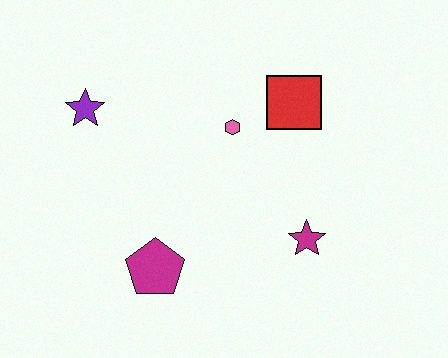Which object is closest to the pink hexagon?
The red square is closest to the pink hexagon.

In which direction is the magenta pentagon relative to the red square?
The magenta pentagon is below the red square.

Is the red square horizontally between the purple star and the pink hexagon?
No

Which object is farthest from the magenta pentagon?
The red square is farthest from the magenta pentagon.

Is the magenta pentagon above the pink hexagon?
No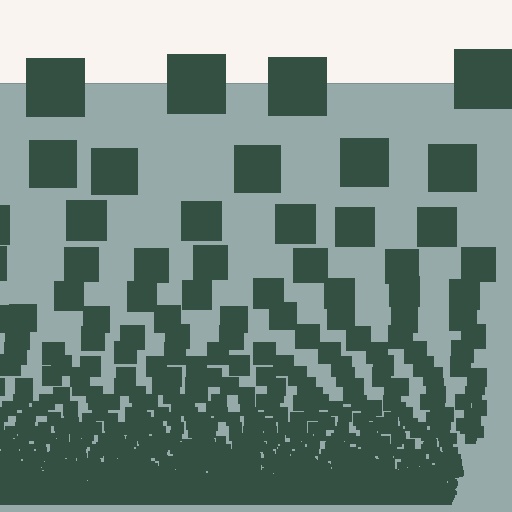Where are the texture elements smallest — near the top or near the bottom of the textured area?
Near the bottom.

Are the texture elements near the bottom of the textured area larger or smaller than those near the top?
Smaller. The gradient is inverted — elements near the bottom are smaller and denser.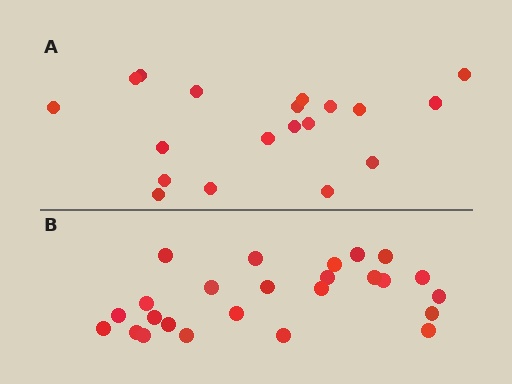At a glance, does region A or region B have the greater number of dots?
Region B (the bottom region) has more dots.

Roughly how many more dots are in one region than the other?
Region B has about 6 more dots than region A.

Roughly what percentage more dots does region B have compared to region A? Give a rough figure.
About 30% more.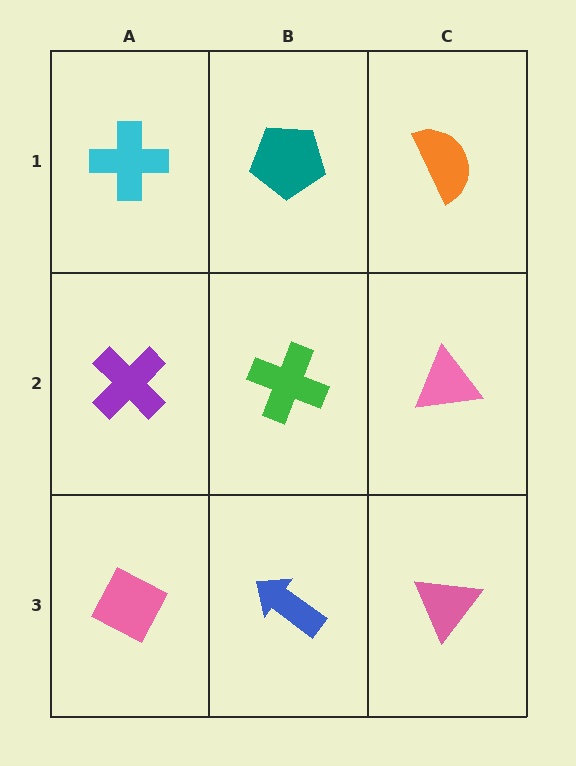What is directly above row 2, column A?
A cyan cross.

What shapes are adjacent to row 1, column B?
A green cross (row 2, column B), a cyan cross (row 1, column A), an orange semicircle (row 1, column C).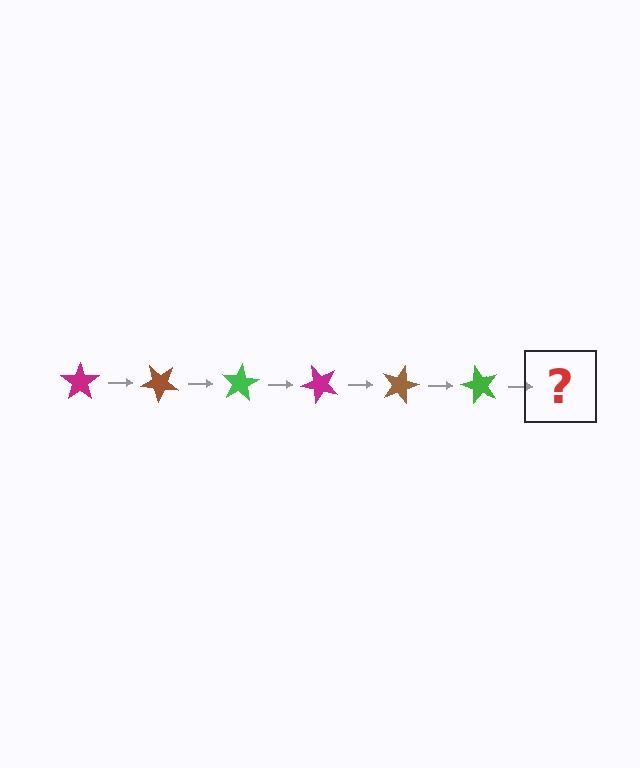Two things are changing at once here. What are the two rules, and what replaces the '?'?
The two rules are that it rotates 40 degrees each step and the color cycles through magenta, brown, and green. The '?' should be a magenta star, rotated 240 degrees from the start.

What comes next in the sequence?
The next element should be a magenta star, rotated 240 degrees from the start.